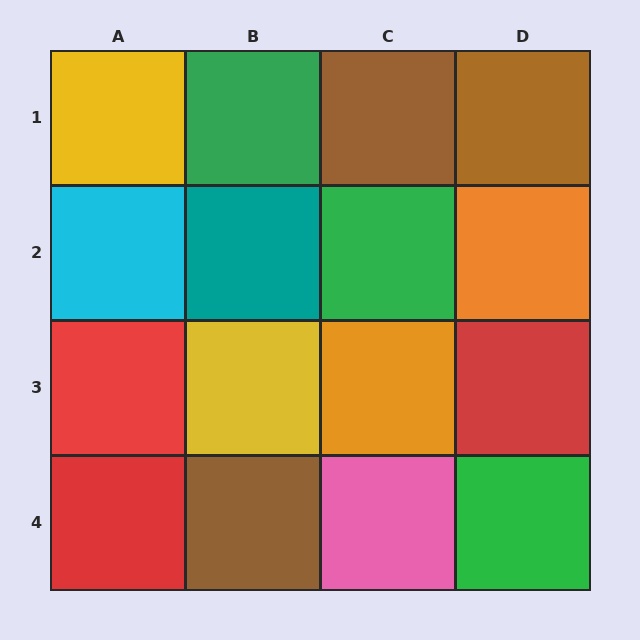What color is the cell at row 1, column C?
Brown.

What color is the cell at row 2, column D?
Orange.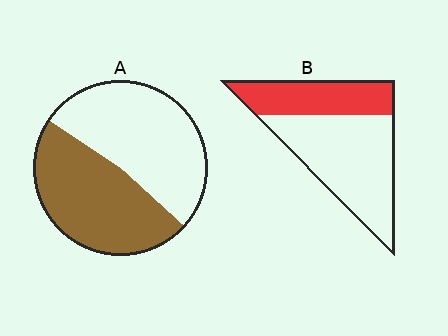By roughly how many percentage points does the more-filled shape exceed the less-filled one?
By roughly 10 percentage points (A over B).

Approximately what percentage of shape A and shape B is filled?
A is approximately 50% and B is approximately 35%.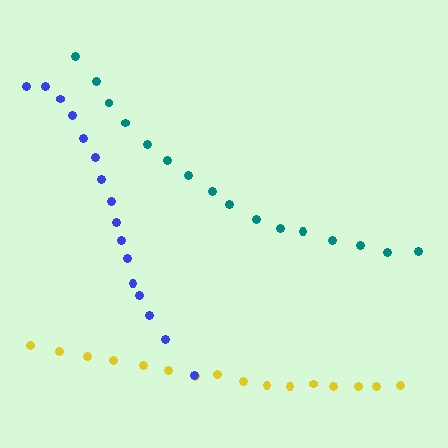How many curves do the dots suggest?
There are 3 distinct paths.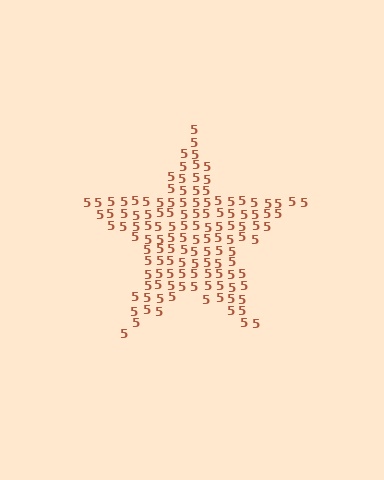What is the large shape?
The large shape is a star.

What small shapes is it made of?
It is made of small digit 5's.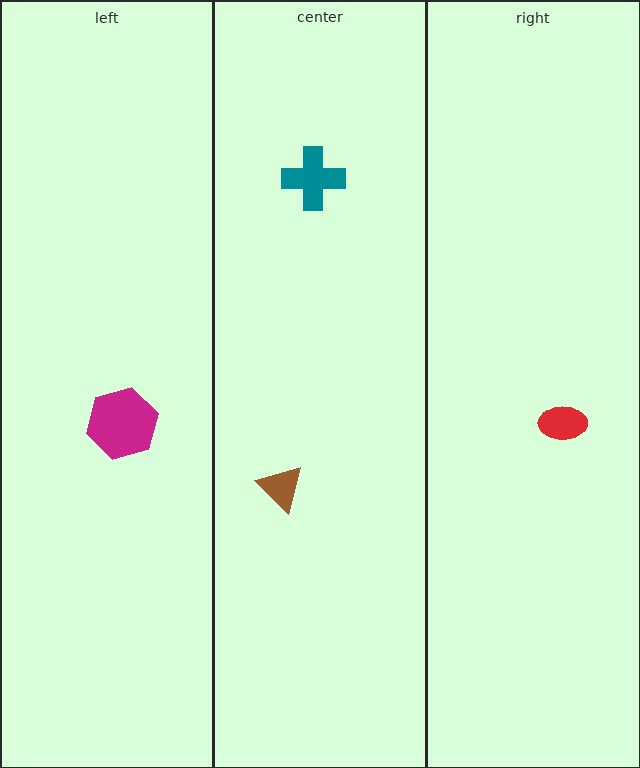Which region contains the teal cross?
The center region.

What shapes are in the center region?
The teal cross, the brown triangle.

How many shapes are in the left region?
1.